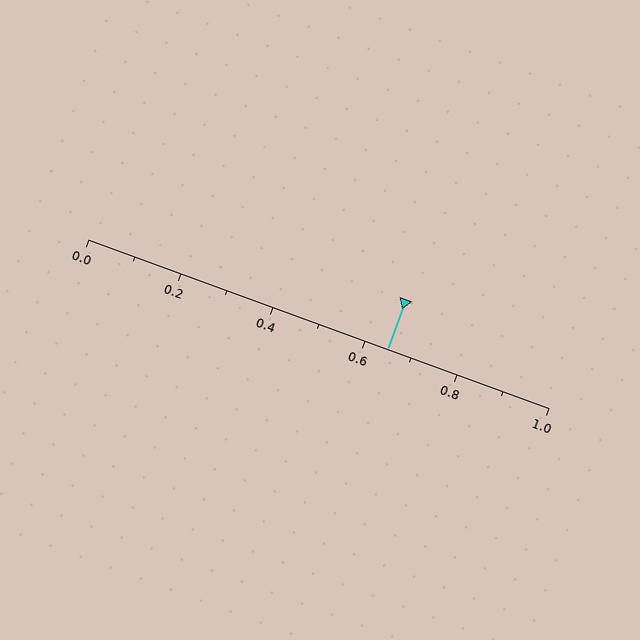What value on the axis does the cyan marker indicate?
The marker indicates approximately 0.65.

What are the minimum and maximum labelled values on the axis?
The axis runs from 0.0 to 1.0.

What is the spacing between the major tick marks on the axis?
The major ticks are spaced 0.2 apart.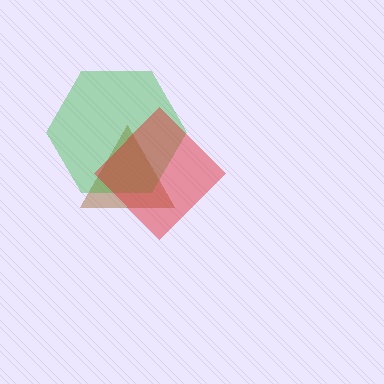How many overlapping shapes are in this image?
There are 3 overlapping shapes in the image.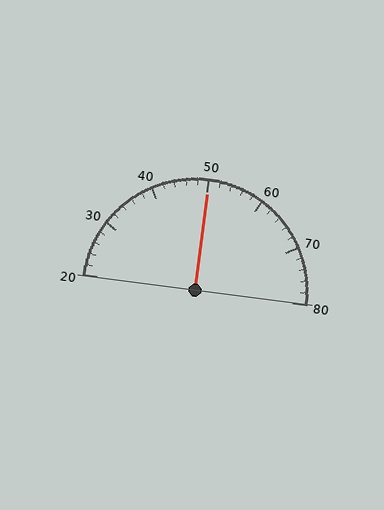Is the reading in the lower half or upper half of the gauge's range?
The reading is in the upper half of the range (20 to 80).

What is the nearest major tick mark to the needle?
The nearest major tick mark is 50.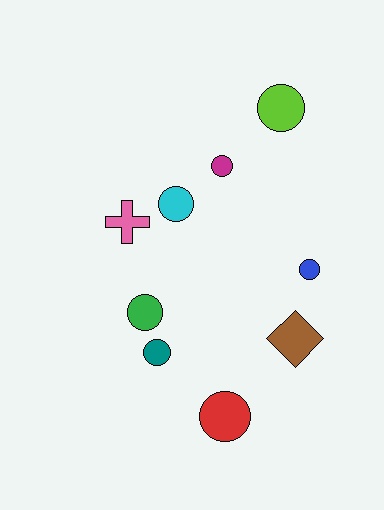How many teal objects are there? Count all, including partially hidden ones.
There is 1 teal object.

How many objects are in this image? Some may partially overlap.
There are 9 objects.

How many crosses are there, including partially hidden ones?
There is 1 cross.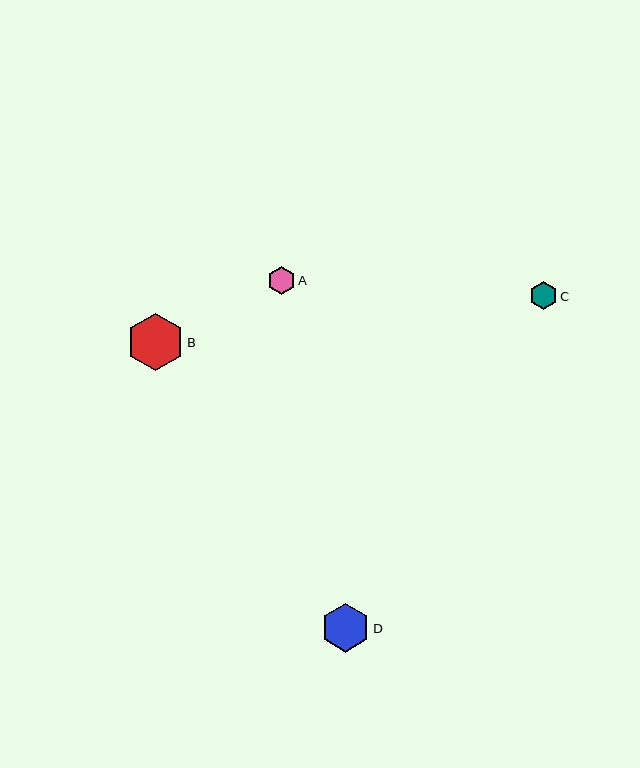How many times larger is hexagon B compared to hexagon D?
Hexagon B is approximately 1.2 times the size of hexagon D.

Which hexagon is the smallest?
Hexagon A is the smallest with a size of approximately 27 pixels.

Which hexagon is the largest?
Hexagon B is the largest with a size of approximately 58 pixels.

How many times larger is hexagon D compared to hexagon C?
Hexagon D is approximately 1.7 times the size of hexagon C.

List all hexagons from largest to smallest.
From largest to smallest: B, D, C, A.